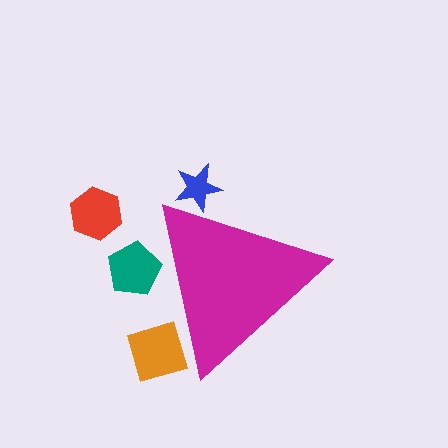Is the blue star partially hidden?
Yes, the blue star is partially hidden behind the magenta triangle.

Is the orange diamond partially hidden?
Yes, the orange diamond is partially hidden behind the magenta triangle.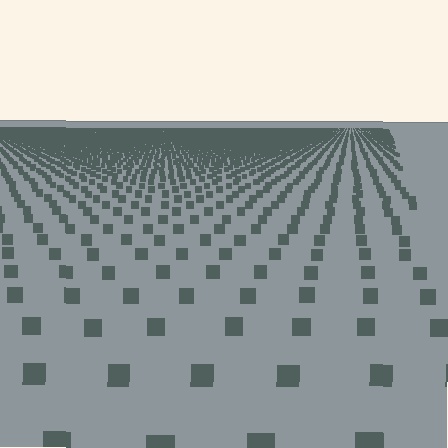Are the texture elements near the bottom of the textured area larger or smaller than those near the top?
Larger. Near the bottom, elements are closer to the viewer and appear at a bigger on-screen size.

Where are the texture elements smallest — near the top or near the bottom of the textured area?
Near the top.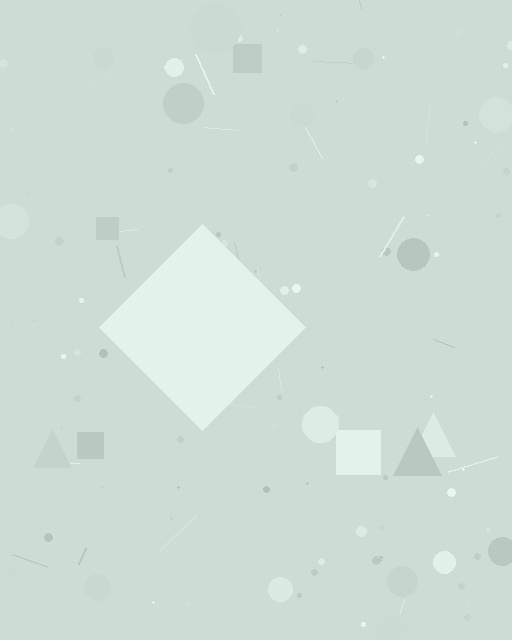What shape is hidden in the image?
A diamond is hidden in the image.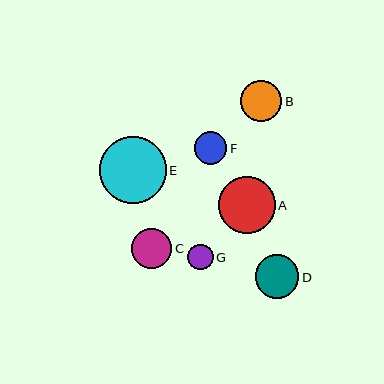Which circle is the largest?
Circle E is the largest with a size of approximately 67 pixels.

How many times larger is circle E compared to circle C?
Circle E is approximately 1.7 times the size of circle C.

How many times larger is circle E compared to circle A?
Circle E is approximately 1.2 times the size of circle A.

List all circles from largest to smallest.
From largest to smallest: E, A, D, B, C, F, G.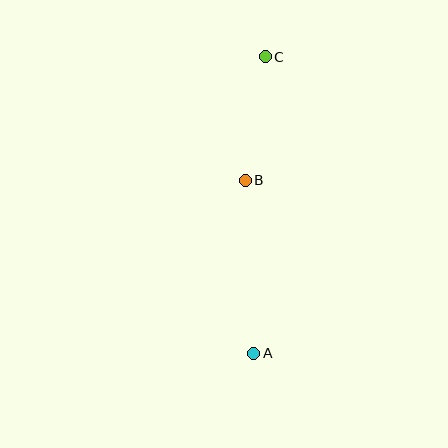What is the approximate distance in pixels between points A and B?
The distance between A and B is approximately 173 pixels.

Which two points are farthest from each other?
Points A and C are farthest from each other.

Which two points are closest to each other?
Points B and C are closest to each other.